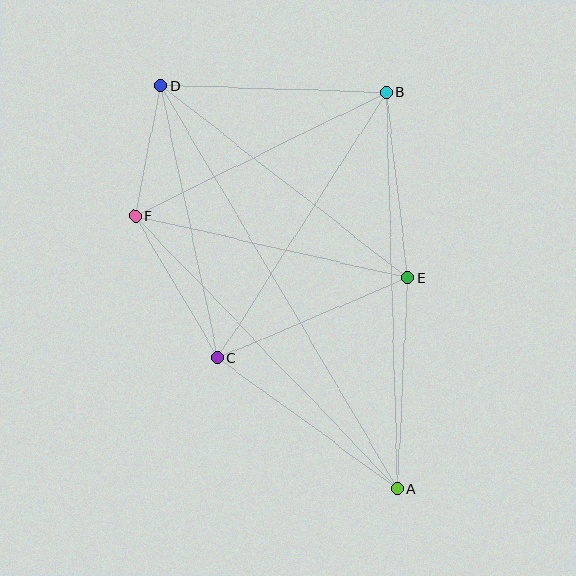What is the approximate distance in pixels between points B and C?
The distance between B and C is approximately 315 pixels.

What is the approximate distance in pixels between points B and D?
The distance between B and D is approximately 226 pixels.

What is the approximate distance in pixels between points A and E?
The distance between A and E is approximately 211 pixels.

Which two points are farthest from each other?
Points A and D are farthest from each other.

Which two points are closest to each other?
Points D and F are closest to each other.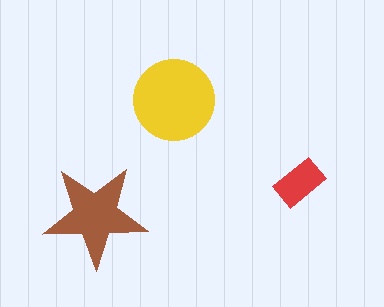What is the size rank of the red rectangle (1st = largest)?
3rd.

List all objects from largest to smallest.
The yellow circle, the brown star, the red rectangle.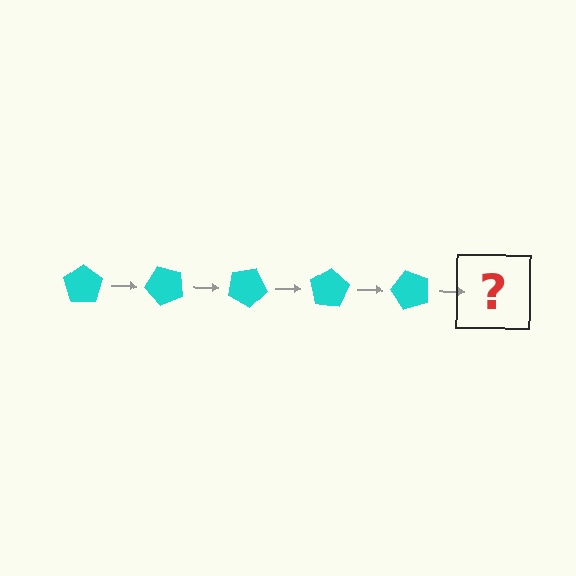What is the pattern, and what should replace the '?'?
The pattern is that the pentagon rotates 50 degrees each step. The '?' should be a cyan pentagon rotated 250 degrees.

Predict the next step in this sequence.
The next step is a cyan pentagon rotated 250 degrees.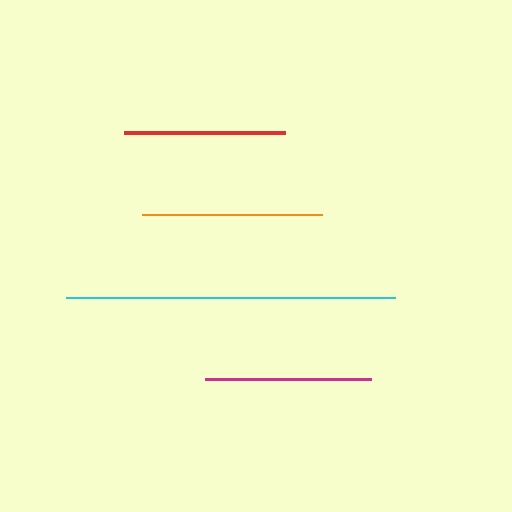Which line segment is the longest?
The cyan line is the longest at approximately 329 pixels.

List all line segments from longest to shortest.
From longest to shortest: cyan, orange, magenta, red.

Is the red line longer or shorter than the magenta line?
The magenta line is longer than the red line.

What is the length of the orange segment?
The orange segment is approximately 180 pixels long.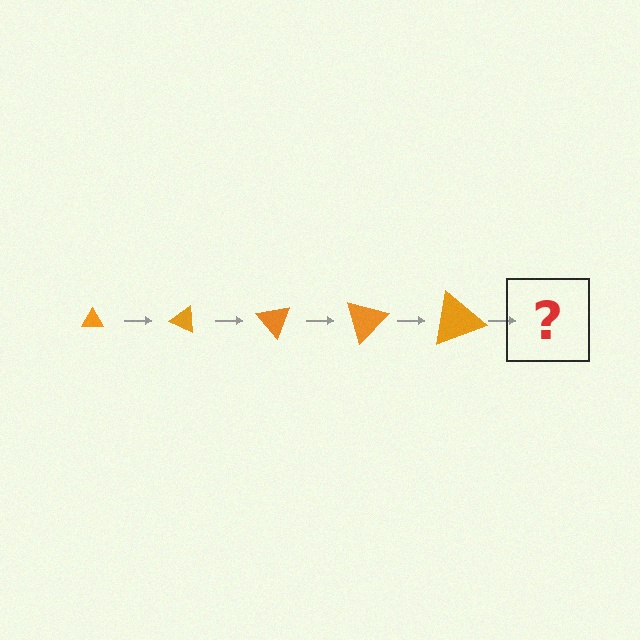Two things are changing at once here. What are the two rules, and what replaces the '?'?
The two rules are that the triangle grows larger each step and it rotates 25 degrees each step. The '?' should be a triangle, larger than the previous one and rotated 125 degrees from the start.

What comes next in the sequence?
The next element should be a triangle, larger than the previous one and rotated 125 degrees from the start.